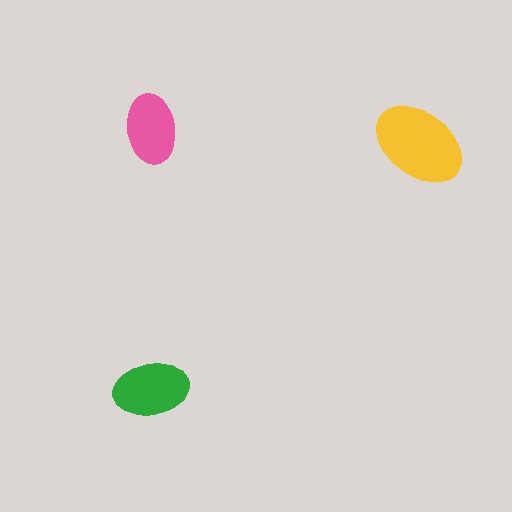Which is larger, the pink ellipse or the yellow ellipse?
The yellow one.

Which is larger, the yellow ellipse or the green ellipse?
The yellow one.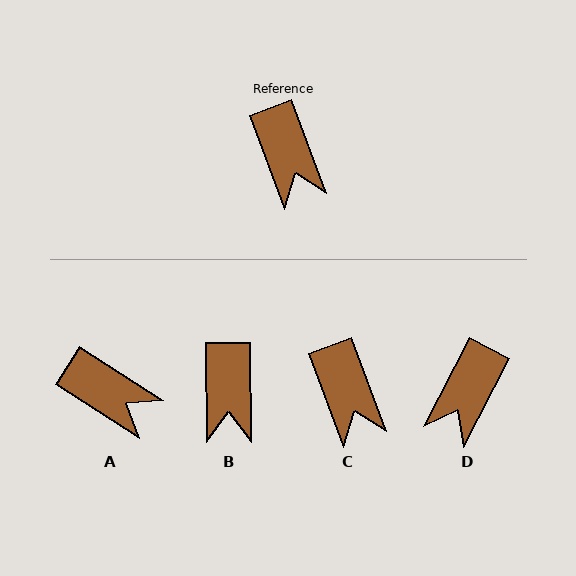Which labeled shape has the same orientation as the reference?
C.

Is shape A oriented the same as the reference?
No, it is off by about 37 degrees.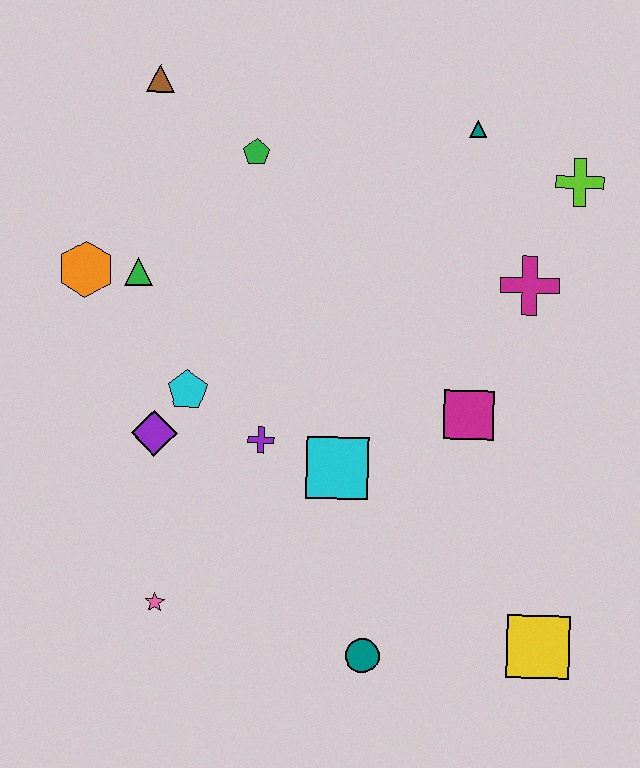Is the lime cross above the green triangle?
Yes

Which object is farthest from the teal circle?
The brown triangle is farthest from the teal circle.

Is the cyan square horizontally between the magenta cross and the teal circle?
No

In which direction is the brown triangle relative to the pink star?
The brown triangle is above the pink star.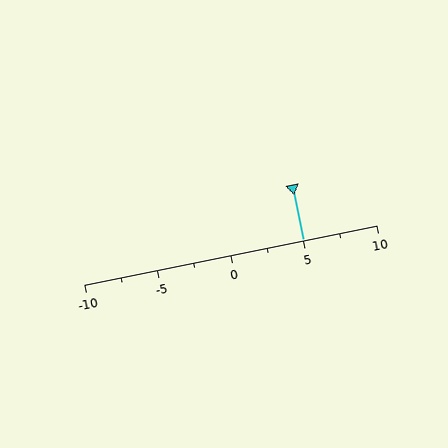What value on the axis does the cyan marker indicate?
The marker indicates approximately 5.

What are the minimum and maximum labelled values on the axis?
The axis runs from -10 to 10.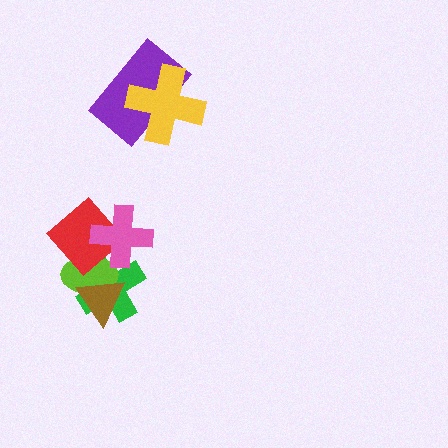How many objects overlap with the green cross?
4 objects overlap with the green cross.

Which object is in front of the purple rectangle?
The yellow cross is in front of the purple rectangle.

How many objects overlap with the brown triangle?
2 objects overlap with the brown triangle.